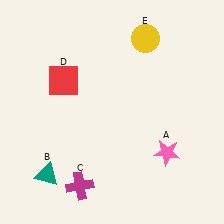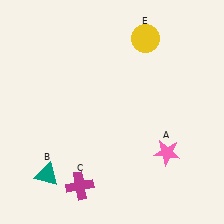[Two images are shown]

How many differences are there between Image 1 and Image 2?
There is 1 difference between the two images.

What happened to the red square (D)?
The red square (D) was removed in Image 2. It was in the top-left area of Image 1.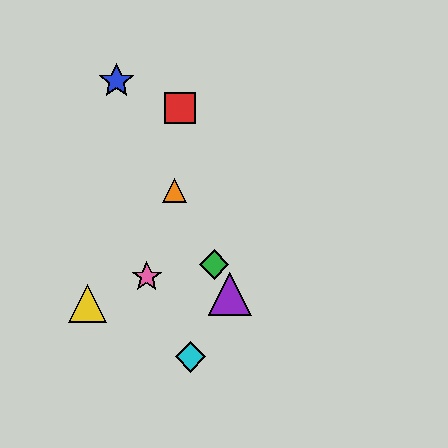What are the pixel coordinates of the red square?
The red square is at (180, 108).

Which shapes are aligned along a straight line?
The blue star, the green diamond, the purple triangle, the orange triangle are aligned along a straight line.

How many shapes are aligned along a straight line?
4 shapes (the blue star, the green diamond, the purple triangle, the orange triangle) are aligned along a straight line.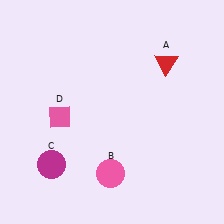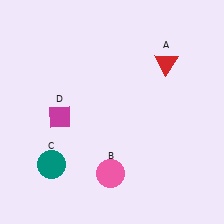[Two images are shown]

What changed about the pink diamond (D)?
In Image 1, D is pink. In Image 2, it changed to magenta.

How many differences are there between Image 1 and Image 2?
There are 2 differences between the two images.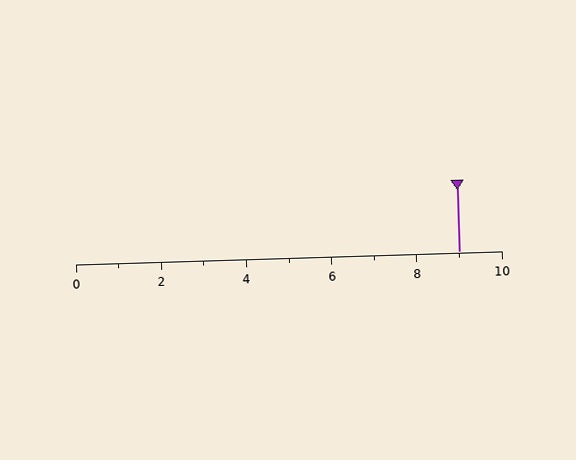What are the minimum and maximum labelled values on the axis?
The axis runs from 0 to 10.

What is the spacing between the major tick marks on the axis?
The major ticks are spaced 2 apart.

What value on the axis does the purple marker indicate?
The marker indicates approximately 9.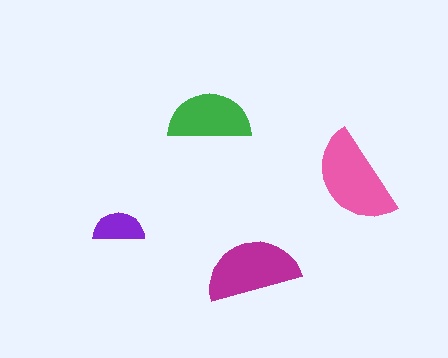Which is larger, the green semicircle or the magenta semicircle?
The magenta one.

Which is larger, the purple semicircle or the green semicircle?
The green one.